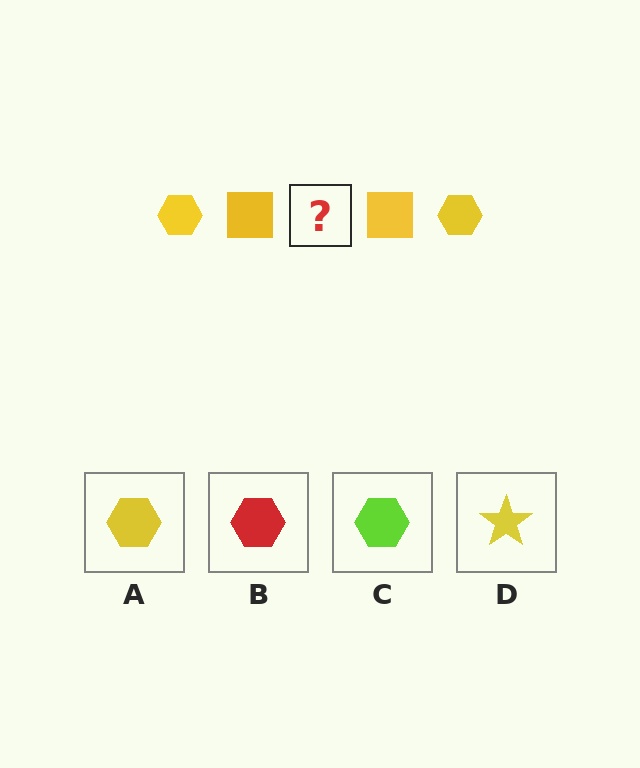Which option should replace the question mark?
Option A.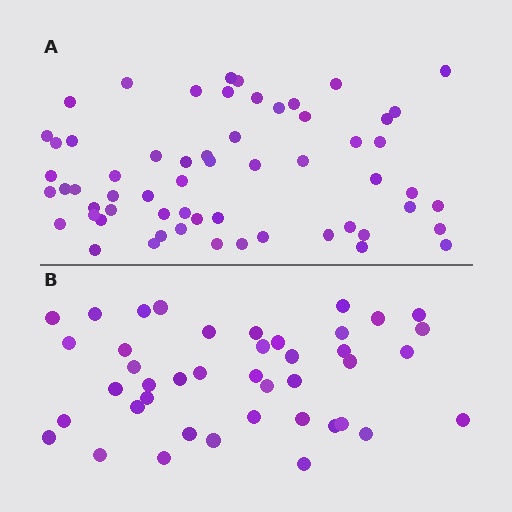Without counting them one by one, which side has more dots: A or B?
Region A (the top region) has more dots.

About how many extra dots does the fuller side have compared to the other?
Region A has approximately 20 more dots than region B.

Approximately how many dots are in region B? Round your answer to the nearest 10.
About 40 dots. (The exact count is 42, which rounds to 40.)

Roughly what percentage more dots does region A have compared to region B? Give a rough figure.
About 45% more.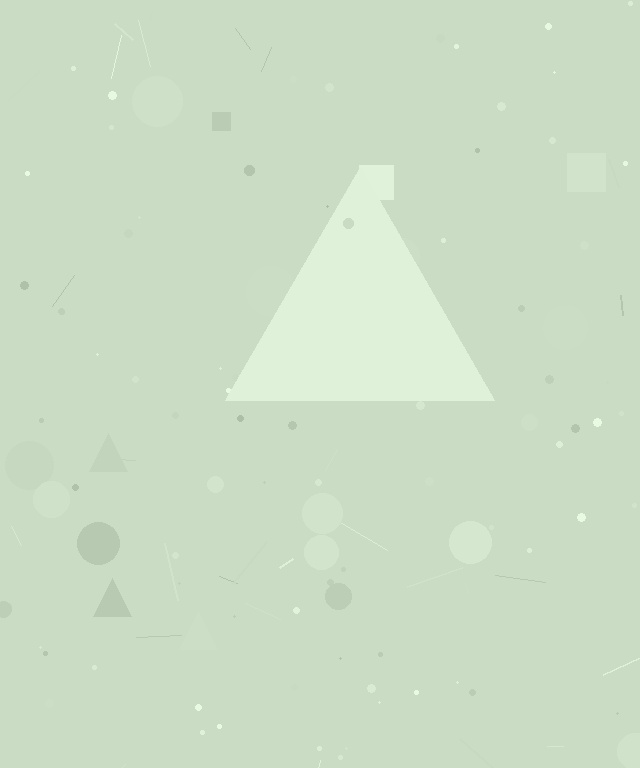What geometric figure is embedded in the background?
A triangle is embedded in the background.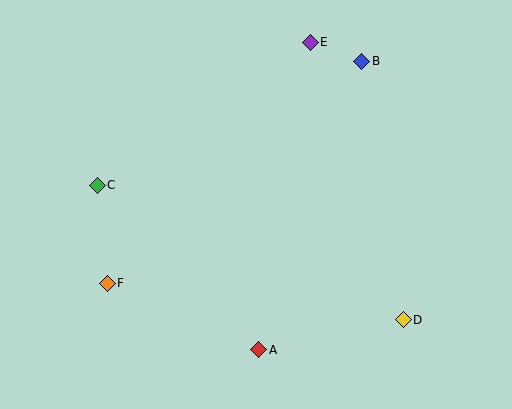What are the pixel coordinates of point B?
Point B is at (361, 61).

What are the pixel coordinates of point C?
Point C is at (97, 186).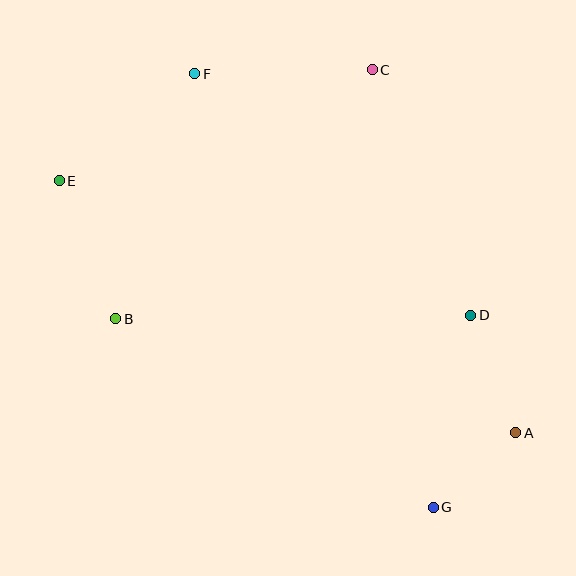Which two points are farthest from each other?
Points A and E are farthest from each other.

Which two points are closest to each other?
Points A and G are closest to each other.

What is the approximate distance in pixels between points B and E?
The distance between B and E is approximately 149 pixels.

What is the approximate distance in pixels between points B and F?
The distance between B and F is approximately 258 pixels.